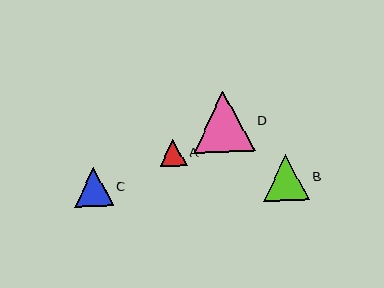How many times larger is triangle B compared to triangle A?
Triangle B is approximately 1.7 times the size of triangle A.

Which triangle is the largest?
Triangle D is the largest with a size of approximately 61 pixels.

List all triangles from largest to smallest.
From largest to smallest: D, B, C, A.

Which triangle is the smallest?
Triangle A is the smallest with a size of approximately 27 pixels.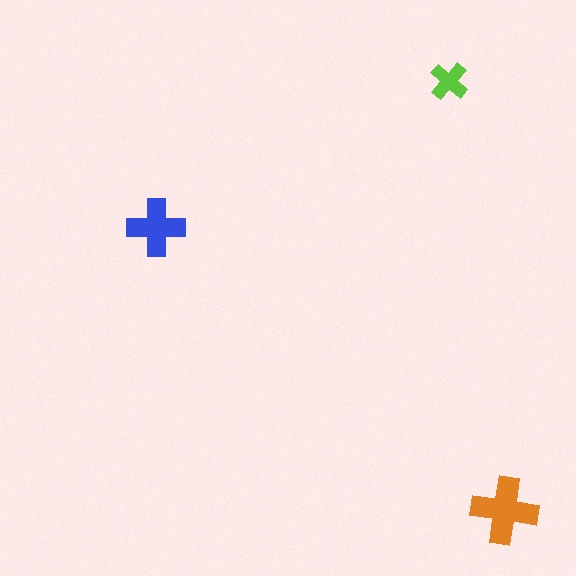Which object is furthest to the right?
The orange cross is rightmost.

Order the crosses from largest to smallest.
the orange one, the blue one, the lime one.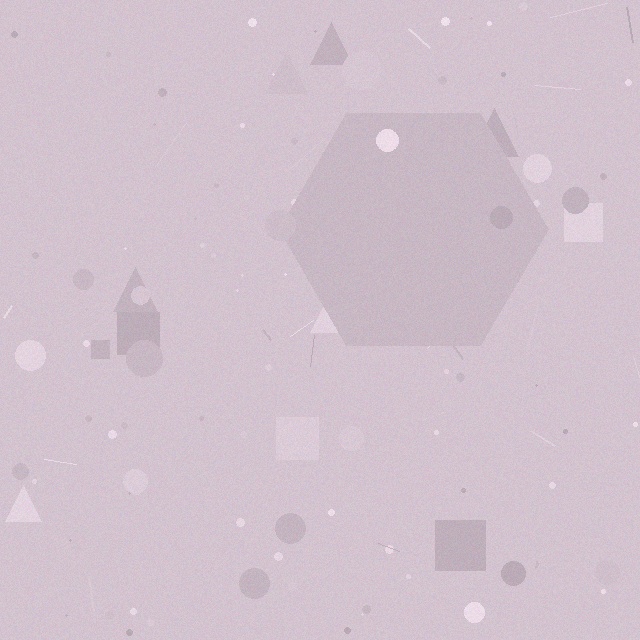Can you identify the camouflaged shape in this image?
The camouflaged shape is a hexagon.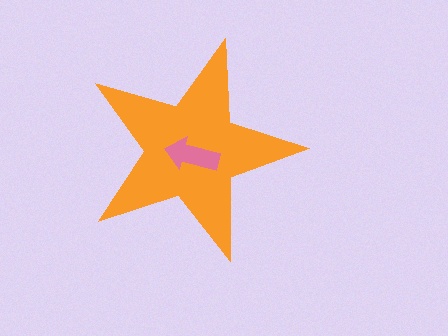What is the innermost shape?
The pink arrow.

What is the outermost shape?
The orange star.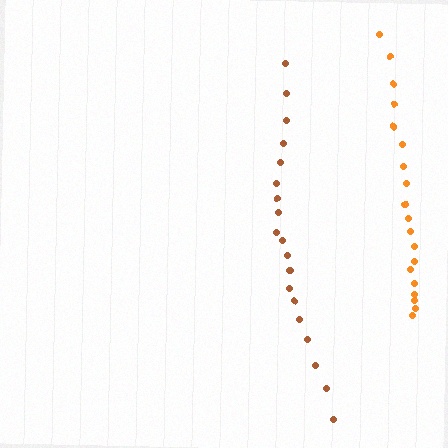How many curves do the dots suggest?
There are 2 distinct paths.